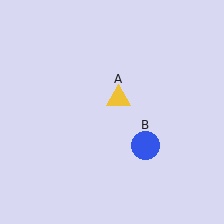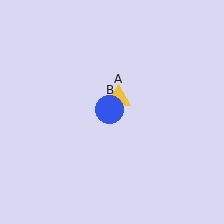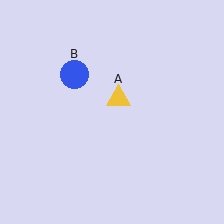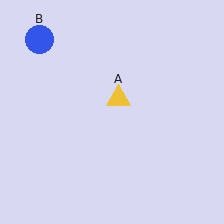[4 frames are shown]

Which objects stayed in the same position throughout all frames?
Yellow triangle (object A) remained stationary.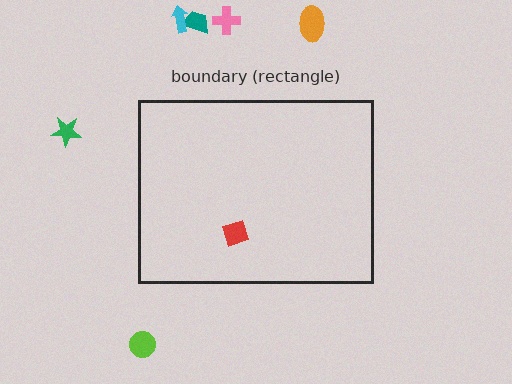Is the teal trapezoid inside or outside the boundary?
Outside.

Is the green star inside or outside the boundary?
Outside.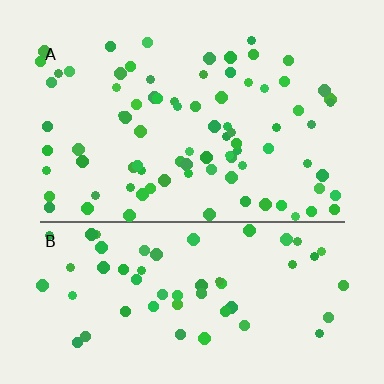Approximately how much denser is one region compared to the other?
Approximately 1.4× — region A over region B.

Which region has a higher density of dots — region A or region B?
A (the top).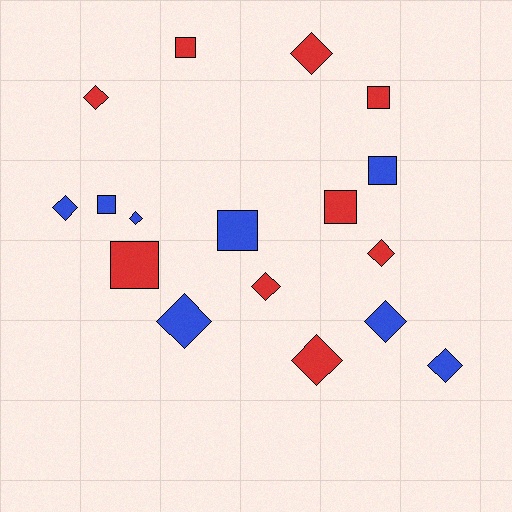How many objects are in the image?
There are 17 objects.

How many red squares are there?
There are 4 red squares.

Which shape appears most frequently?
Diamond, with 10 objects.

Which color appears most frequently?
Red, with 9 objects.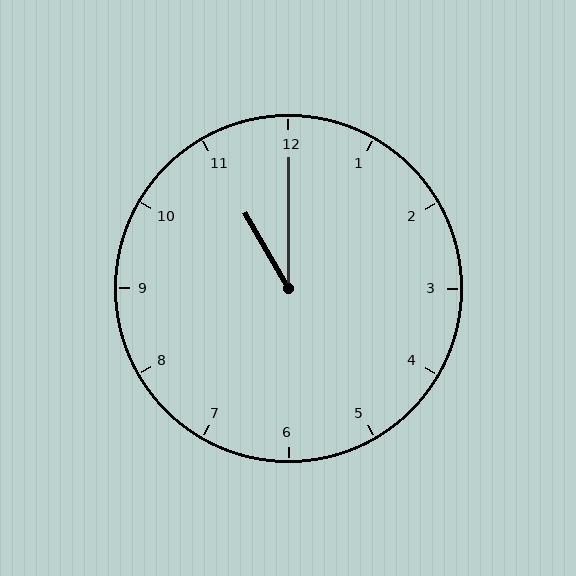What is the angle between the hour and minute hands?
Approximately 30 degrees.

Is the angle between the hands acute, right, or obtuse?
It is acute.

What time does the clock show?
11:00.